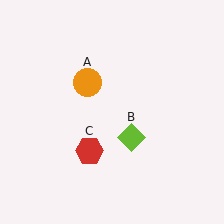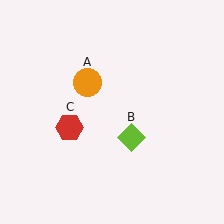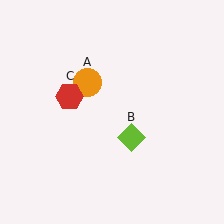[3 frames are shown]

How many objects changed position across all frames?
1 object changed position: red hexagon (object C).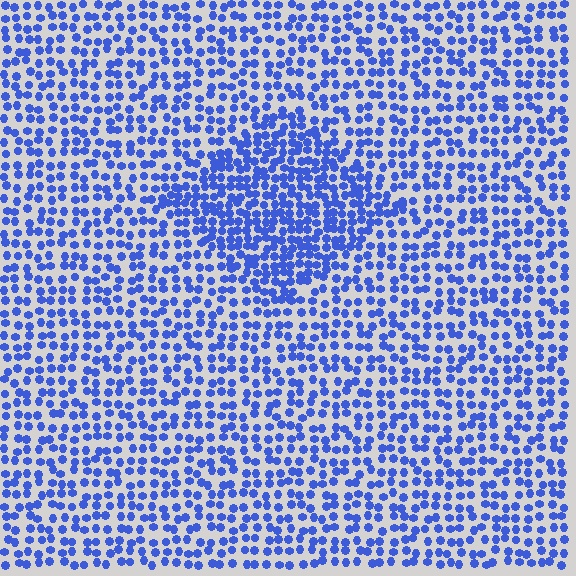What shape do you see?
I see a diamond.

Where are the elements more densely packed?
The elements are more densely packed inside the diamond boundary.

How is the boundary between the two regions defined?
The boundary is defined by a change in element density (approximately 1.7x ratio). All elements are the same color, size, and shape.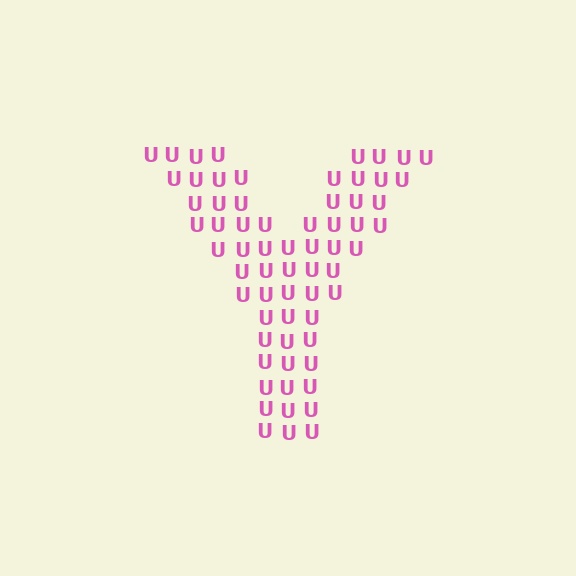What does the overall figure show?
The overall figure shows the letter Y.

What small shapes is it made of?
It is made of small letter U's.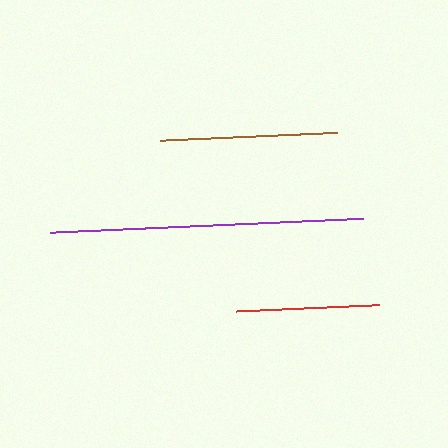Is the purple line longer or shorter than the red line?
The purple line is longer than the red line.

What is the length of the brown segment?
The brown segment is approximately 177 pixels long.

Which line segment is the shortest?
The red line is the shortest at approximately 143 pixels.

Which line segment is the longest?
The purple line is the longest at approximately 313 pixels.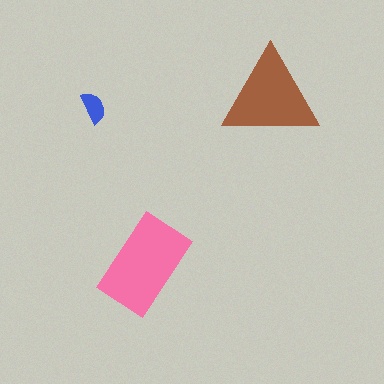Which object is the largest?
The pink rectangle.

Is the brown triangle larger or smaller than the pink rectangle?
Smaller.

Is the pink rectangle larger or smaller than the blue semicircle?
Larger.